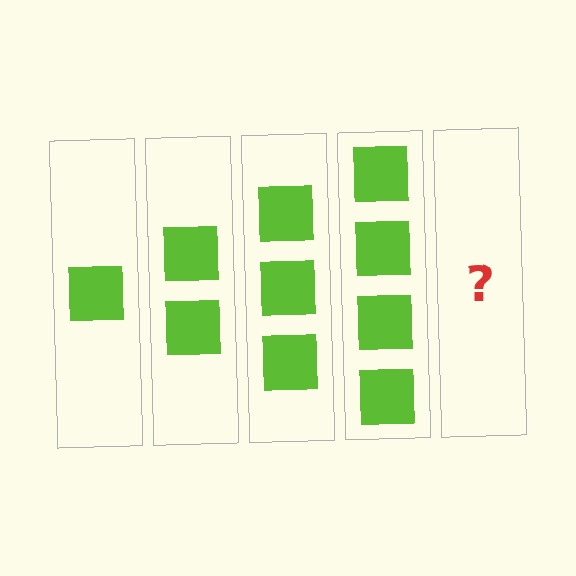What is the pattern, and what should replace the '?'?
The pattern is that each step adds one more square. The '?' should be 5 squares.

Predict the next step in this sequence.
The next step is 5 squares.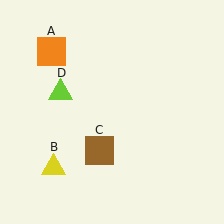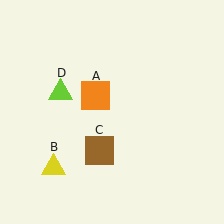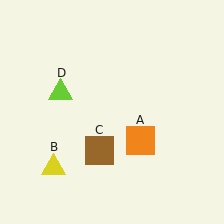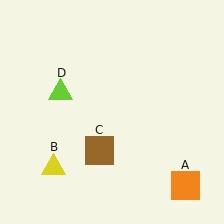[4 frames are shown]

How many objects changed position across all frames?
1 object changed position: orange square (object A).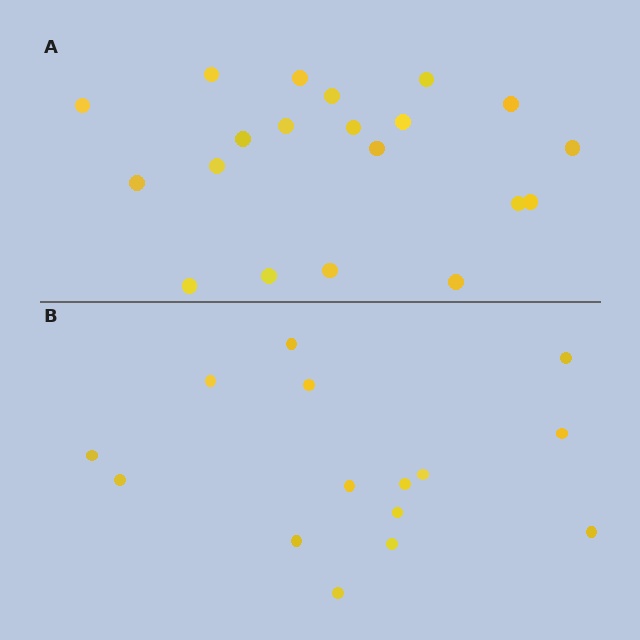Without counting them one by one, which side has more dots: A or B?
Region A (the top region) has more dots.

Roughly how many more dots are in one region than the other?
Region A has about 5 more dots than region B.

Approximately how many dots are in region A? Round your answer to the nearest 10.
About 20 dots.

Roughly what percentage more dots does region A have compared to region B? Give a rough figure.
About 35% more.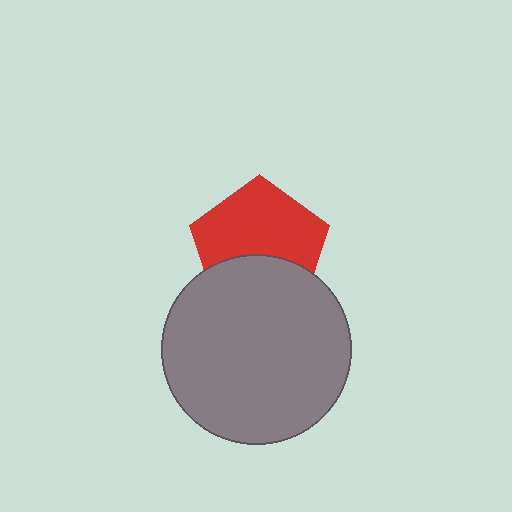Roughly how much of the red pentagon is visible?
About half of it is visible (roughly 62%).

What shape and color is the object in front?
The object in front is a gray circle.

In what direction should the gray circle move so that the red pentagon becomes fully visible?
The gray circle should move down. That is the shortest direction to clear the overlap and leave the red pentagon fully visible.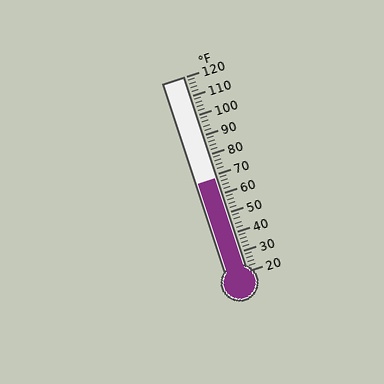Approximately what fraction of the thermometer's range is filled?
The thermometer is filled to approximately 50% of its range.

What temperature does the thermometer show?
The thermometer shows approximately 68°F.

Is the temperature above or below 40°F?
The temperature is above 40°F.